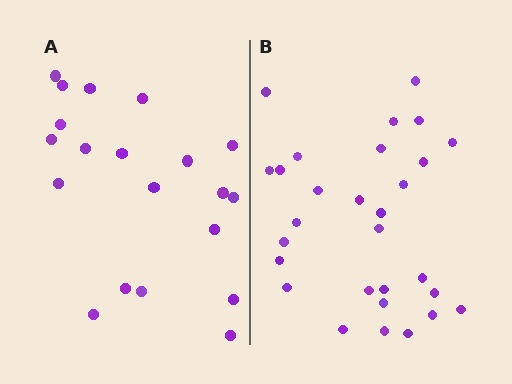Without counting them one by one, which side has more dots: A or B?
Region B (the right region) has more dots.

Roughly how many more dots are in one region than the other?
Region B has roughly 8 or so more dots than region A.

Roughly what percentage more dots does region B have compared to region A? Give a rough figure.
About 45% more.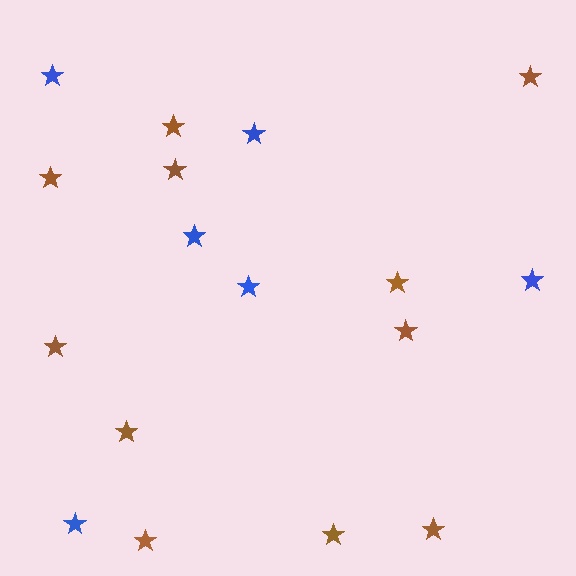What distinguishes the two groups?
There are 2 groups: one group of brown stars (11) and one group of blue stars (6).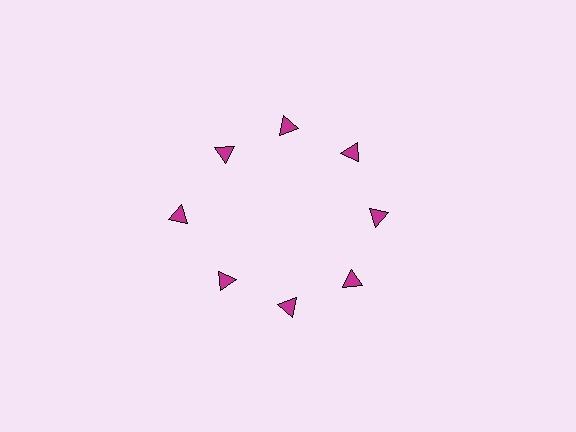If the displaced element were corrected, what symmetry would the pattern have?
It would have 8-fold rotational symmetry — the pattern would map onto itself every 45 degrees.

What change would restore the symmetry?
The symmetry would be restored by moving it inward, back onto the ring so that all 8 triangles sit at equal angles and equal distance from the center.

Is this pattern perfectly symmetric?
No. The 8 magenta triangles are arranged in a ring, but one element near the 9 o'clock position is pushed outward from the center, breaking the 8-fold rotational symmetry.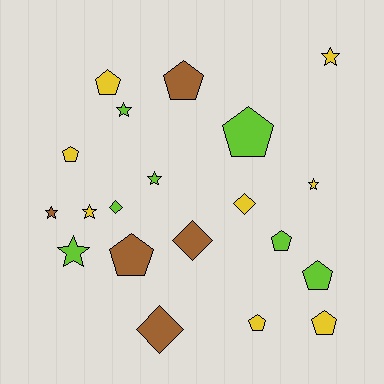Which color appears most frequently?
Yellow, with 8 objects.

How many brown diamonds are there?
There are 2 brown diamonds.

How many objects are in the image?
There are 20 objects.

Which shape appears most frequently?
Pentagon, with 9 objects.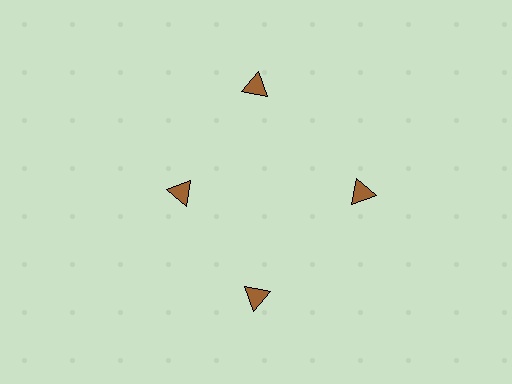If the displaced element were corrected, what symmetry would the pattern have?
It would have 4-fold rotational symmetry — the pattern would map onto itself every 90 degrees.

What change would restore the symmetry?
The symmetry would be restored by moving it outward, back onto the ring so that all 4 triangles sit at equal angles and equal distance from the center.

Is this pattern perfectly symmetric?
No. The 4 brown triangles are arranged in a ring, but one element near the 9 o'clock position is pulled inward toward the center, breaking the 4-fold rotational symmetry.